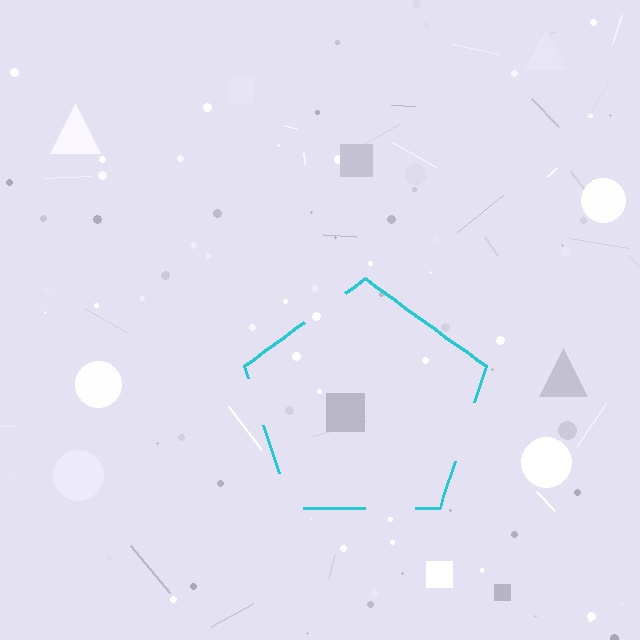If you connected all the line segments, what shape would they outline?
They would outline a pentagon.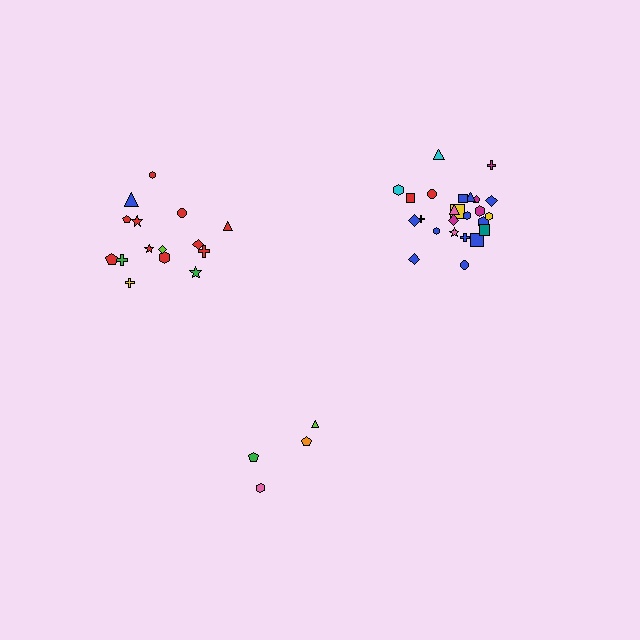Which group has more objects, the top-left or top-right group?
The top-right group.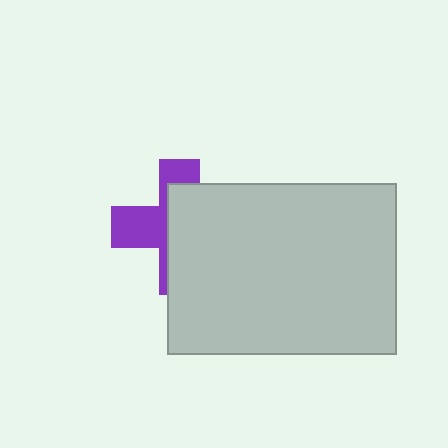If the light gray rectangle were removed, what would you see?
You would see the complete purple cross.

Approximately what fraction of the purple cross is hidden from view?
Roughly 59% of the purple cross is hidden behind the light gray rectangle.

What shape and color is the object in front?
The object in front is a light gray rectangle.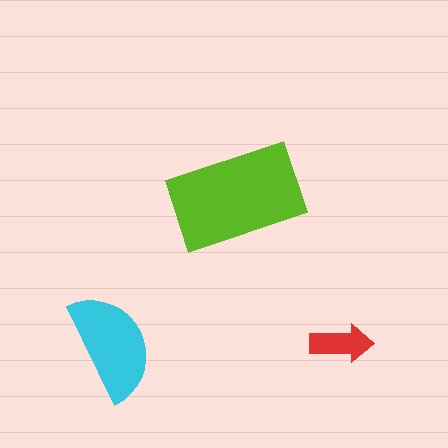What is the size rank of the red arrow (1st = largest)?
3rd.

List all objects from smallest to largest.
The red arrow, the cyan semicircle, the lime rectangle.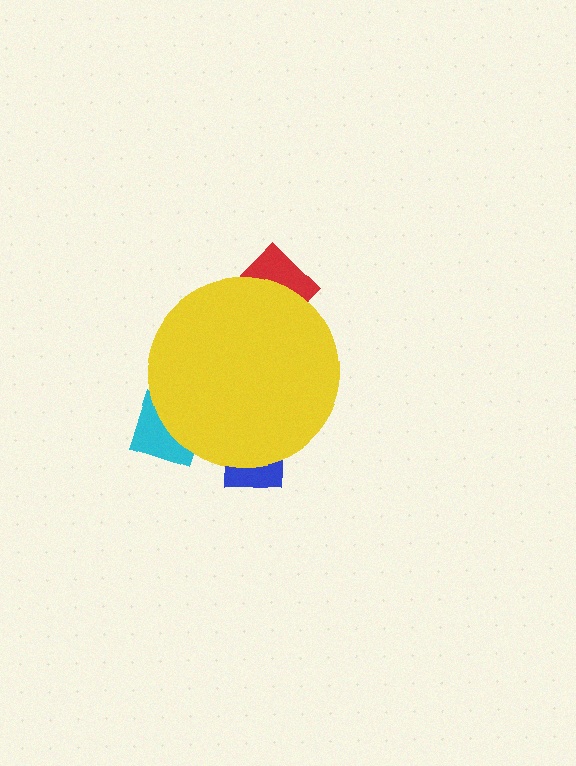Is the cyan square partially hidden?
Yes, the cyan square is partially hidden behind the yellow circle.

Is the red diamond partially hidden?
Yes, the red diamond is partially hidden behind the yellow circle.